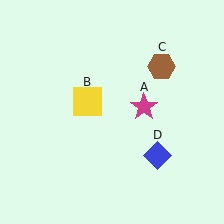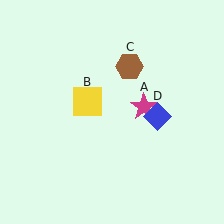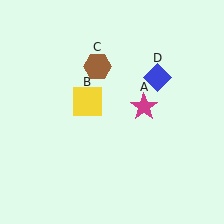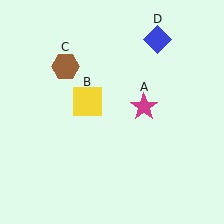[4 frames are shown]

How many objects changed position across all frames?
2 objects changed position: brown hexagon (object C), blue diamond (object D).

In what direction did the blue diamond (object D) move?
The blue diamond (object D) moved up.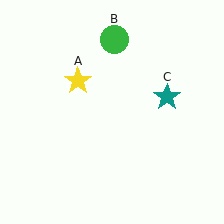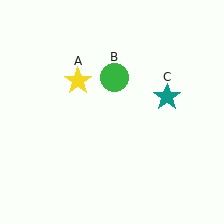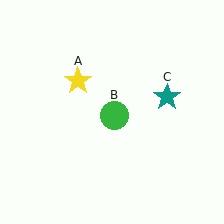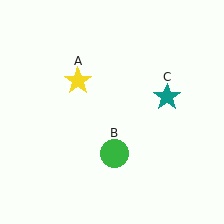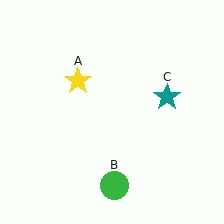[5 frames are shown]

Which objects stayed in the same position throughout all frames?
Yellow star (object A) and teal star (object C) remained stationary.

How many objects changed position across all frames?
1 object changed position: green circle (object B).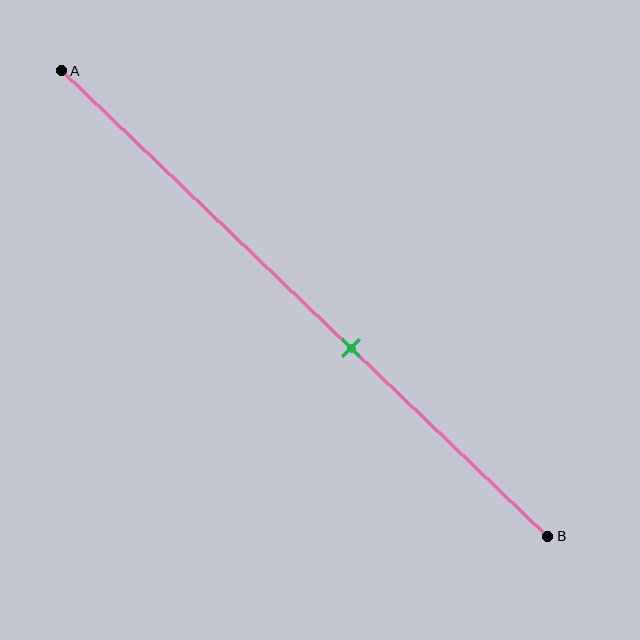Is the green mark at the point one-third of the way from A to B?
No, the mark is at about 60% from A, not at the 33% one-third point.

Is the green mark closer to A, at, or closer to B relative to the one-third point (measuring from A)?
The green mark is closer to point B than the one-third point of segment AB.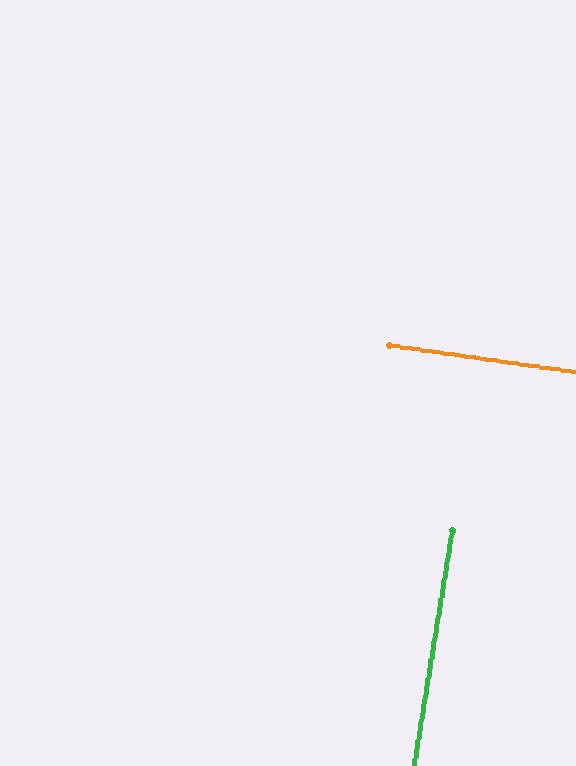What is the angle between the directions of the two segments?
Approximately 89 degrees.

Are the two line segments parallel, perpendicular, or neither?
Perpendicular — they meet at approximately 89°.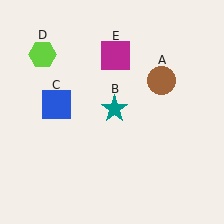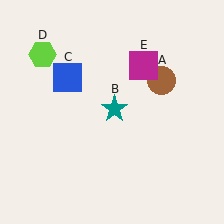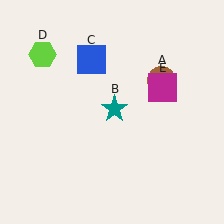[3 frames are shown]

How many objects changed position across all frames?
2 objects changed position: blue square (object C), magenta square (object E).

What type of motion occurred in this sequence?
The blue square (object C), magenta square (object E) rotated clockwise around the center of the scene.